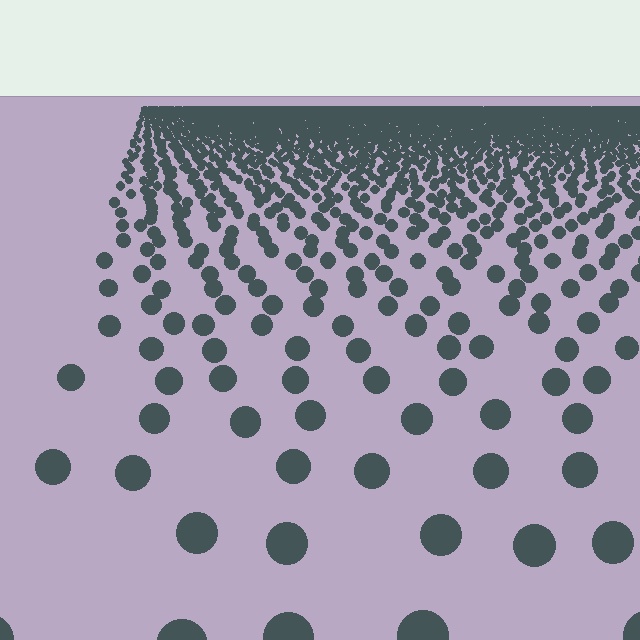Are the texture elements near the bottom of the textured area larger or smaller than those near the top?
Larger. Near the bottom, elements are closer to the viewer and appear at a bigger on-screen size.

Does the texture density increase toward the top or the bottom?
Density increases toward the top.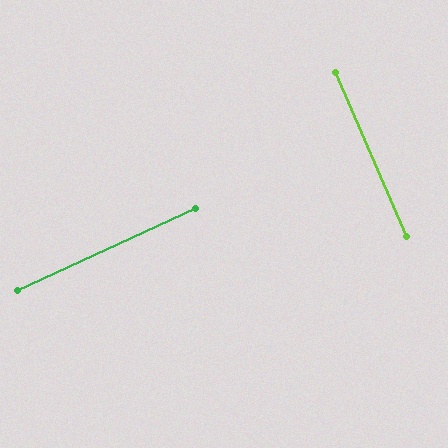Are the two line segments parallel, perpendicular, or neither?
Perpendicular — they meet at approximately 89°.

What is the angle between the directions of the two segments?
Approximately 89 degrees.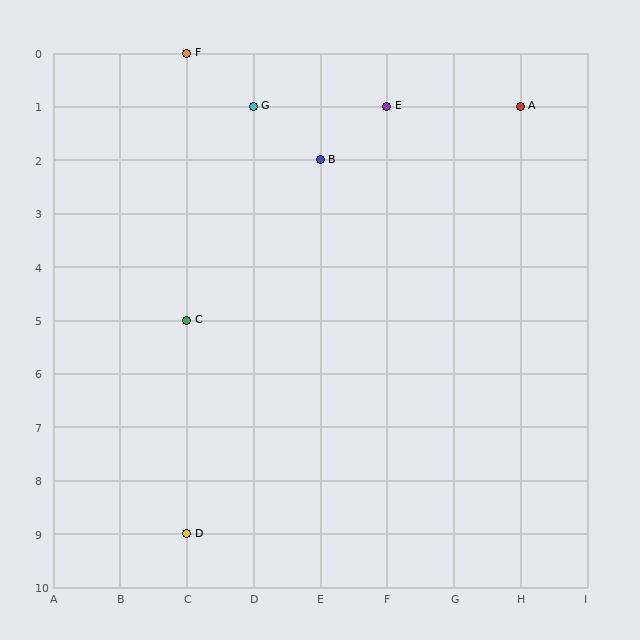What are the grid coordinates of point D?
Point D is at grid coordinates (C, 9).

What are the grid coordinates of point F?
Point F is at grid coordinates (C, 0).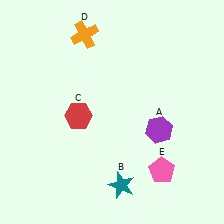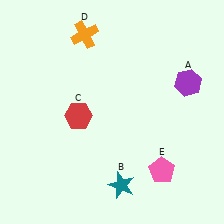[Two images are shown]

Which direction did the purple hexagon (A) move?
The purple hexagon (A) moved up.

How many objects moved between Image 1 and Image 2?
1 object moved between the two images.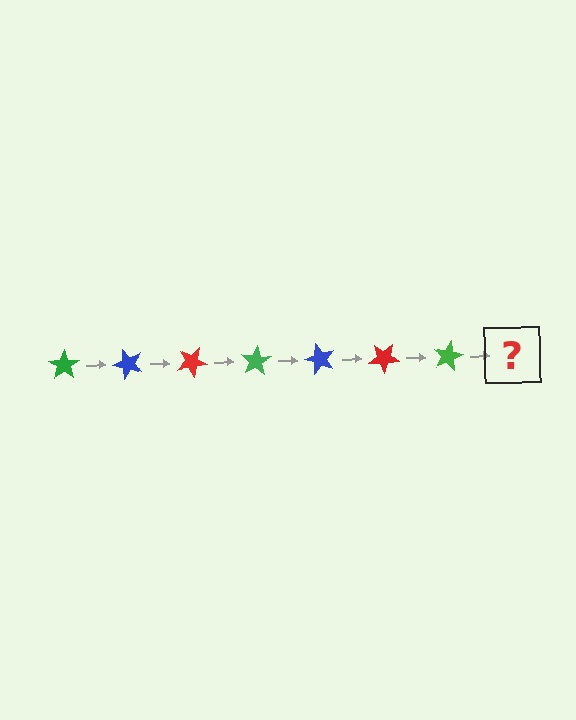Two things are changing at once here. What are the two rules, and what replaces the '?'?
The two rules are that it rotates 50 degrees each step and the color cycles through green, blue, and red. The '?' should be a blue star, rotated 350 degrees from the start.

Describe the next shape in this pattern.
It should be a blue star, rotated 350 degrees from the start.